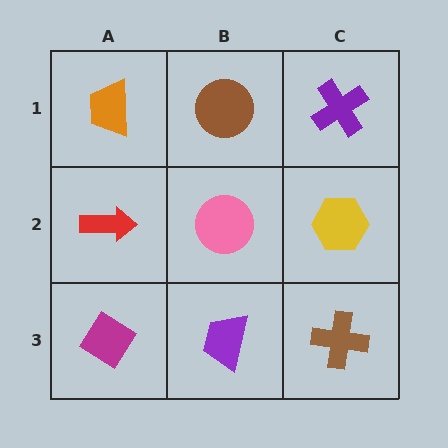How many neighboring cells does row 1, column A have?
2.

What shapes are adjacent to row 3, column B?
A pink circle (row 2, column B), a magenta diamond (row 3, column A), a brown cross (row 3, column C).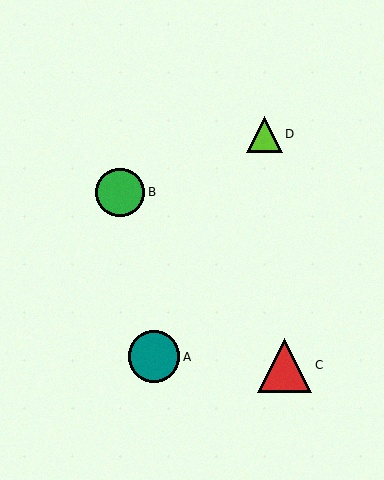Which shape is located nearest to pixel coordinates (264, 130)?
The lime triangle (labeled D) at (264, 134) is nearest to that location.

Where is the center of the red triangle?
The center of the red triangle is at (284, 365).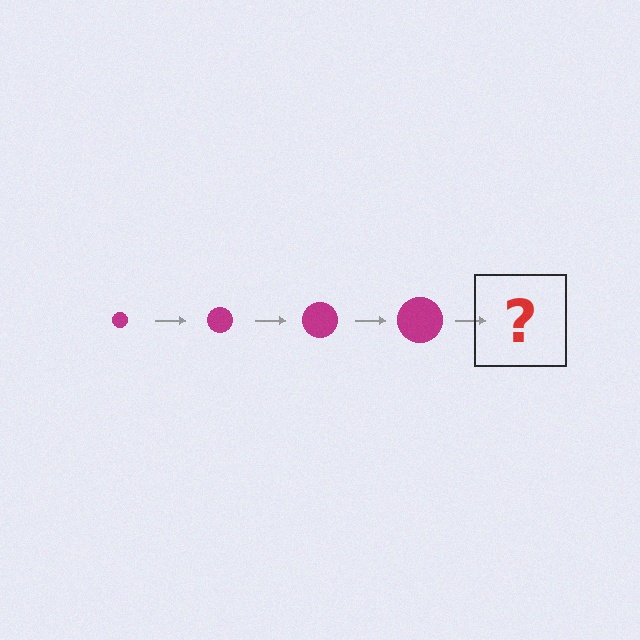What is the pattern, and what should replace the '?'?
The pattern is that the circle gets progressively larger each step. The '?' should be a magenta circle, larger than the previous one.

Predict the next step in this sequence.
The next step is a magenta circle, larger than the previous one.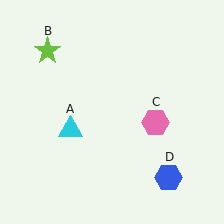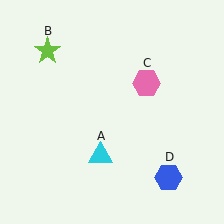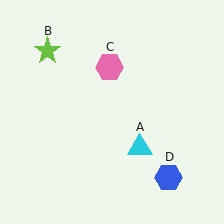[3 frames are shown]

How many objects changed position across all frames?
2 objects changed position: cyan triangle (object A), pink hexagon (object C).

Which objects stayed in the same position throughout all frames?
Lime star (object B) and blue hexagon (object D) remained stationary.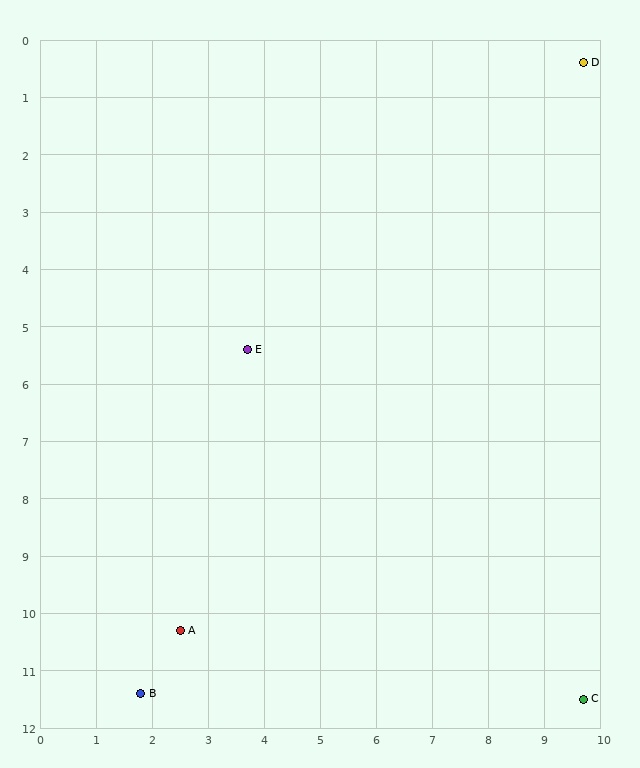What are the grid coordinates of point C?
Point C is at approximately (9.7, 11.5).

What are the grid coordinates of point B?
Point B is at approximately (1.8, 11.4).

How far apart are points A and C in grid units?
Points A and C are about 7.3 grid units apart.